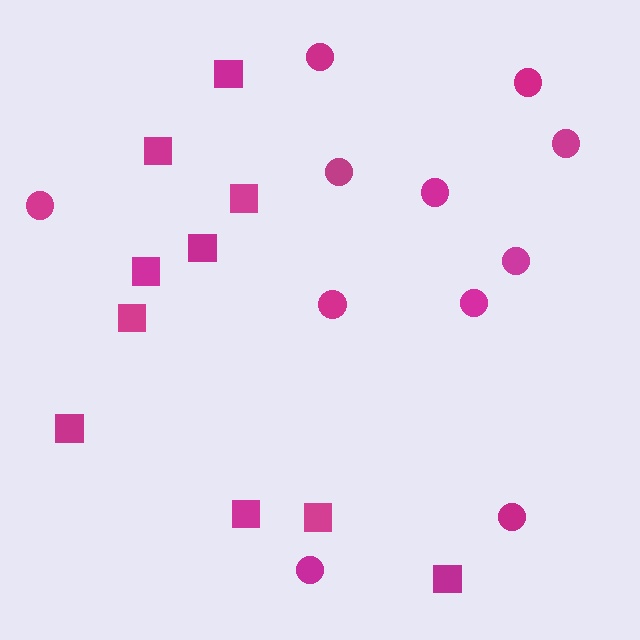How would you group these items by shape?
There are 2 groups: one group of circles (11) and one group of squares (10).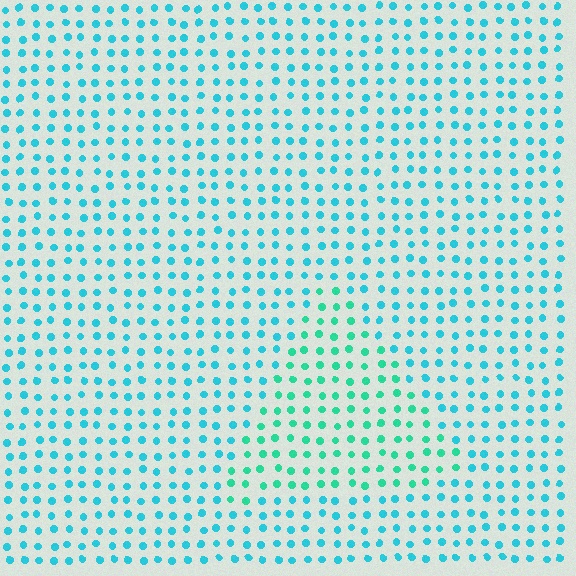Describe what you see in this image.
The image is filled with small cyan elements in a uniform arrangement. A triangle-shaped region is visible where the elements are tinted to a slightly different hue, forming a subtle color boundary.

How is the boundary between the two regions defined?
The boundary is defined purely by a slight shift in hue (about 28 degrees). Spacing, size, and orientation are identical on both sides.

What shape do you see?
I see a triangle.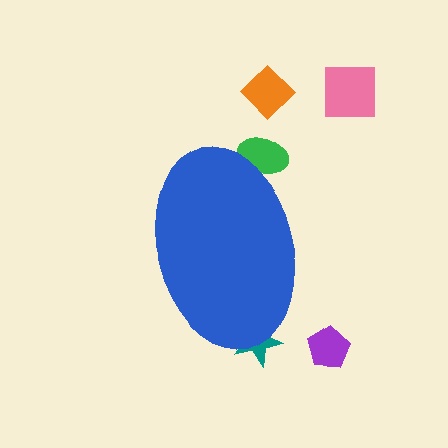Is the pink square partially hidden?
No, the pink square is fully visible.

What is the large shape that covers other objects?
A blue ellipse.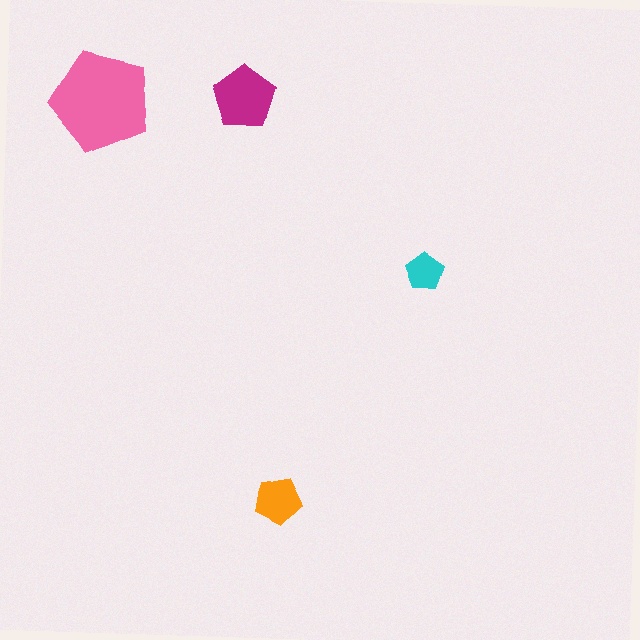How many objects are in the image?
There are 4 objects in the image.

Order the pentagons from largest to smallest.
the pink one, the magenta one, the orange one, the cyan one.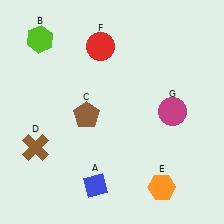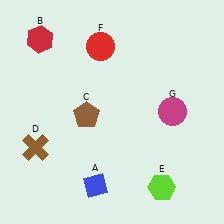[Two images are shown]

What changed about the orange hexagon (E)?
In Image 1, E is orange. In Image 2, it changed to lime.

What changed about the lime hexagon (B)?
In Image 1, B is lime. In Image 2, it changed to red.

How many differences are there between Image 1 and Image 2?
There are 2 differences between the two images.